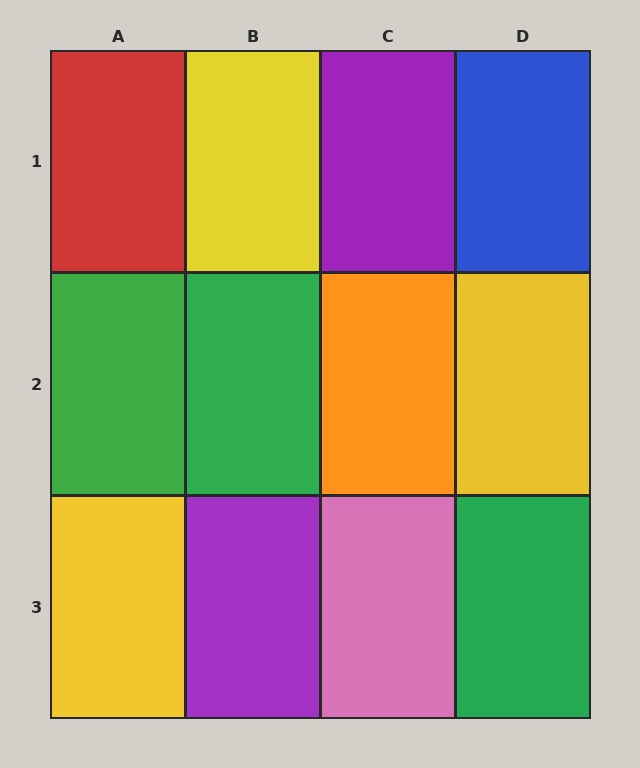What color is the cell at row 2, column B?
Green.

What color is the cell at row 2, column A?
Green.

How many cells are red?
1 cell is red.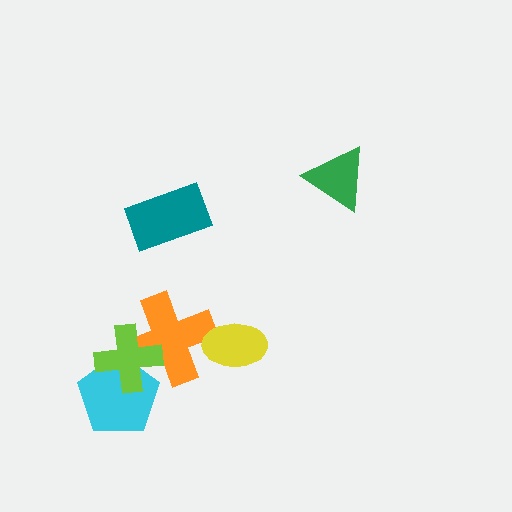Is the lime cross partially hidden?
No, no other shape covers it.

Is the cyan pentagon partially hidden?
Yes, it is partially covered by another shape.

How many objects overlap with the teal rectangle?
0 objects overlap with the teal rectangle.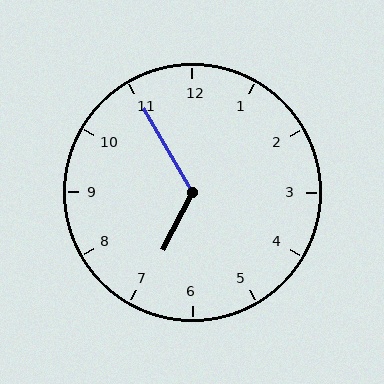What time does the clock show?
6:55.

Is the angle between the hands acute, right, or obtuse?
It is obtuse.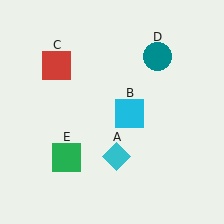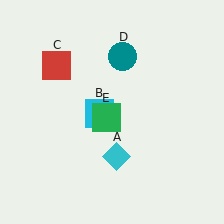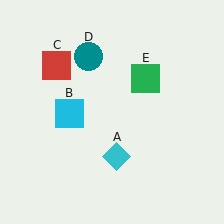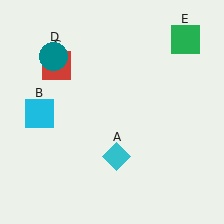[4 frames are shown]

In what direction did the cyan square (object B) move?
The cyan square (object B) moved left.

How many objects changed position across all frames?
3 objects changed position: cyan square (object B), teal circle (object D), green square (object E).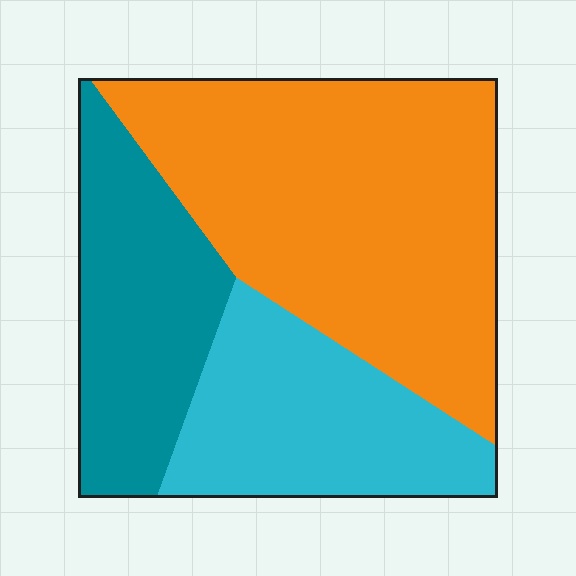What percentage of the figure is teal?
Teal covers 24% of the figure.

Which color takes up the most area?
Orange, at roughly 50%.